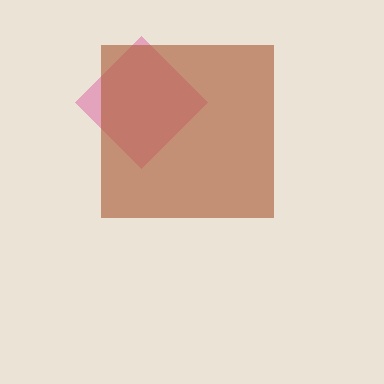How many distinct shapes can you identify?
There are 2 distinct shapes: a pink diamond, a brown square.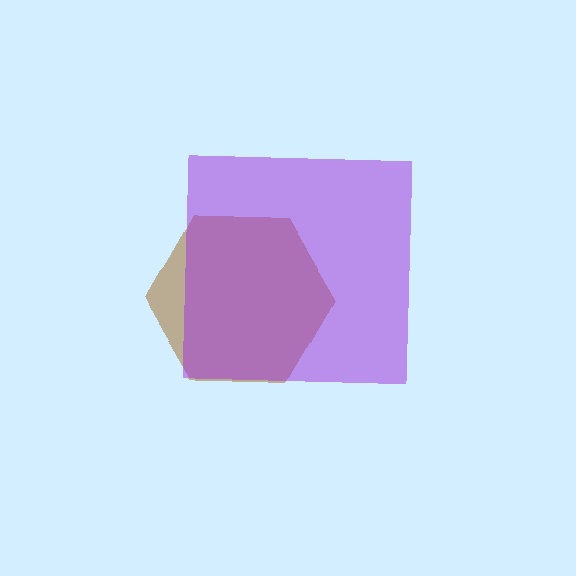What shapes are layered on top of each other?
The layered shapes are: a brown hexagon, a purple square.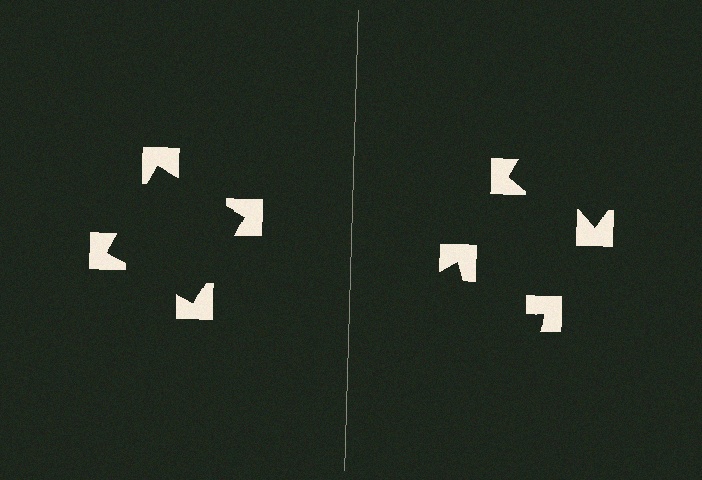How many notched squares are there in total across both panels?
8 — 4 on each side.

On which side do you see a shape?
An illusory square appears on the left side. On the right side the wedge cuts are rotated, so no coherent shape forms.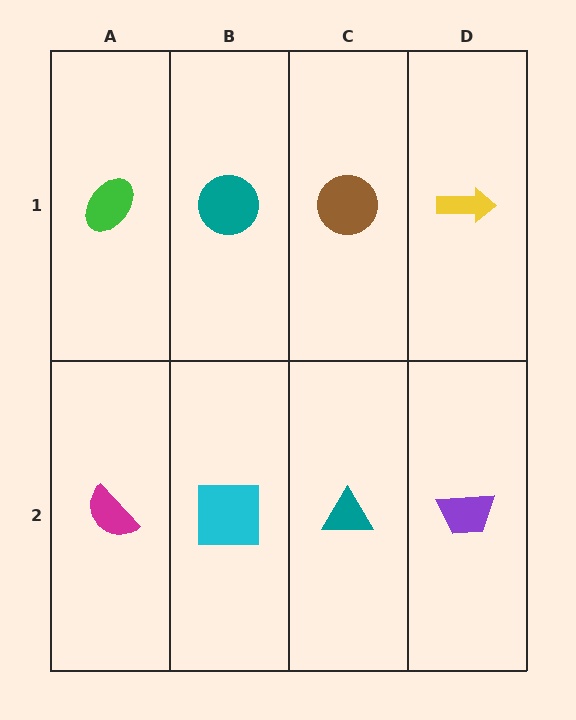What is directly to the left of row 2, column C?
A cyan square.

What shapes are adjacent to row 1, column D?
A purple trapezoid (row 2, column D), a brown circle (row 1, column C).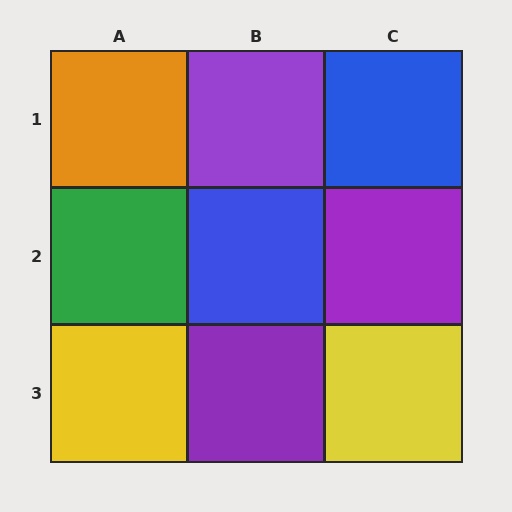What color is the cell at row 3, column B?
Purple.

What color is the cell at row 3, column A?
Yellow.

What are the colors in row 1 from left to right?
Orange, purple, blue.